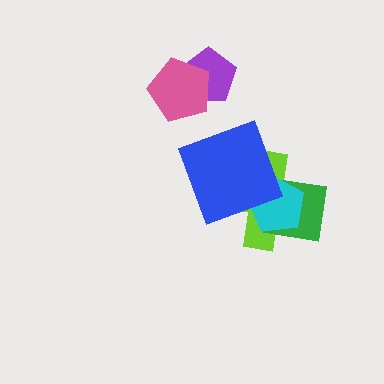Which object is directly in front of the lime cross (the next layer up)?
The green square is directly in front of the lime cross.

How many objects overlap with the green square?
2 objects overlap with the green square.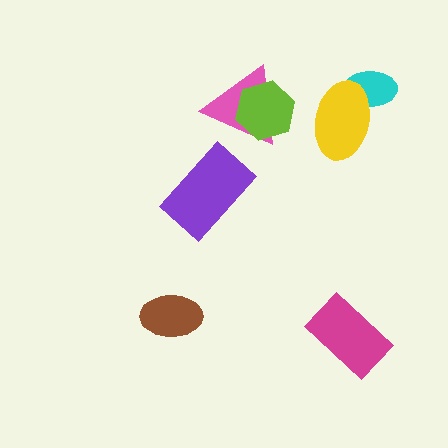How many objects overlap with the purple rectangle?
0 objects overlap with the purple rectangle.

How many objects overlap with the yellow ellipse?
1 object overlaps with the yellow ellipse.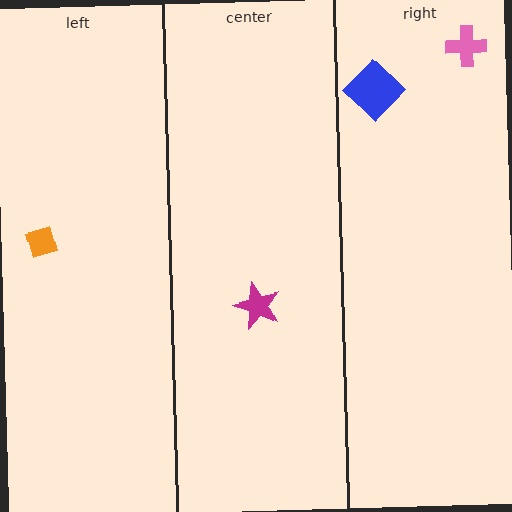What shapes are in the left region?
The orange diamond.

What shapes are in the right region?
The blue diamond, the pink cross.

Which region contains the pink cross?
The right region.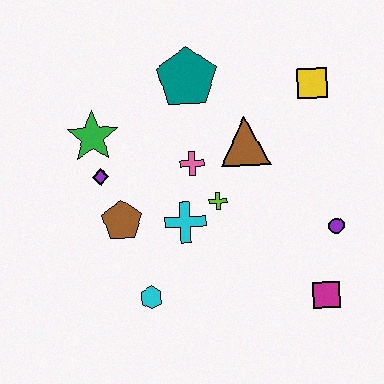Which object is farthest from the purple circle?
The green star is farthest from the purple circle.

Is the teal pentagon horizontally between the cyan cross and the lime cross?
Yes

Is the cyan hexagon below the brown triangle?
Yes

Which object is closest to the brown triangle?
The pink cross is closest to the brown triangle.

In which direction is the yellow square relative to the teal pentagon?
The yellow square is to the right of the teal pentagon.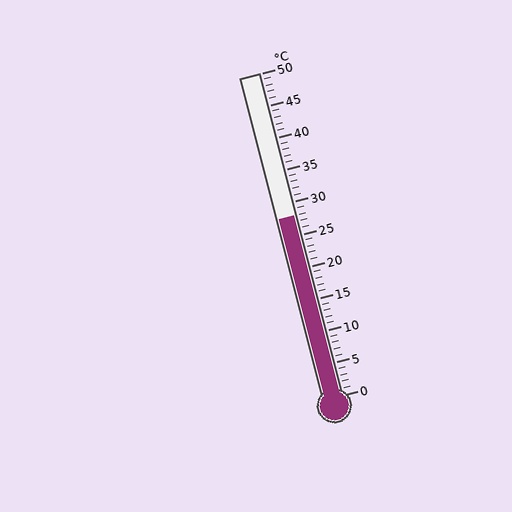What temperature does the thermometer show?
The thermometer shows approximately 28°C.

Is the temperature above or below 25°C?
The temperature is above 25°C.